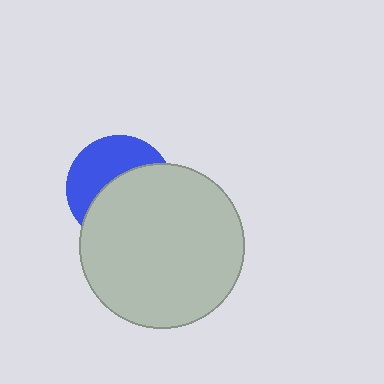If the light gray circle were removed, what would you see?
You would see the complete blue circle.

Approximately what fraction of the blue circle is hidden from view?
Roughly 56% of the blue circle is hidden behind the light gray circle.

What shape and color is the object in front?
The object in front is a light gray circle.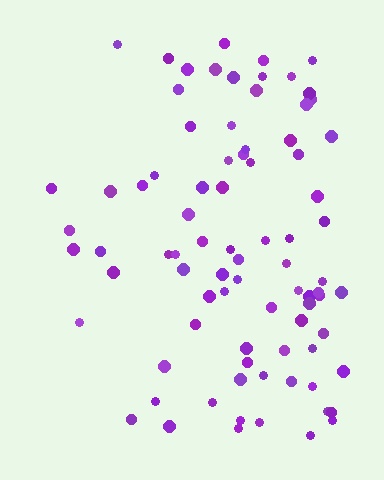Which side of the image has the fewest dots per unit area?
The left.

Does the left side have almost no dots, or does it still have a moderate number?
Still a moderate number, just noticeably fewer than the right.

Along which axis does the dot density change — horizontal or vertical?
Horizontal.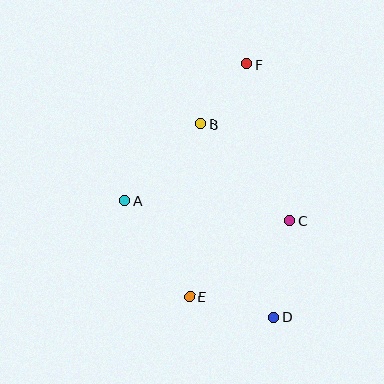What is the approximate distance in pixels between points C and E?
The distance between C and E is approximately 126 pixels.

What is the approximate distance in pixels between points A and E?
The distance between A and E is approximately 116 pixels.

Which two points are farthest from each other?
Points D and F are farthest from each other.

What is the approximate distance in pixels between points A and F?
The distance between A and F is approximately 184 pixels.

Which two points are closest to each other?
Points B and F are closest to each other.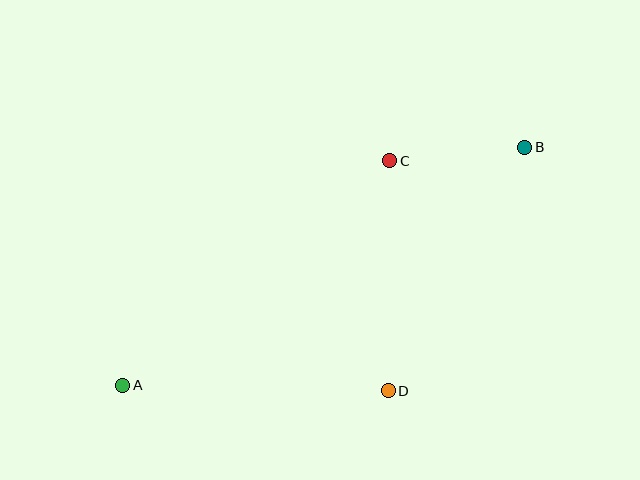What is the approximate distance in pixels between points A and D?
The distance between A and D is approximately 266 pixels.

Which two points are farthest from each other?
Points A and B are farthest from each other.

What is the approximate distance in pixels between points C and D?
The distance between C and D is approximately 230 pixels.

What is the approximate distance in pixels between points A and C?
The distance between A and C is approximately 349 pixels.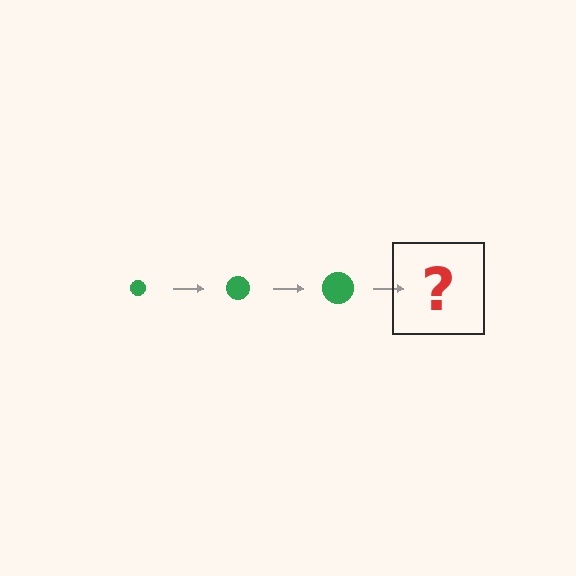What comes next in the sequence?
The next element should be a green circle, larger than the previous one.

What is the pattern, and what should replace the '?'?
The pattern is that the circle gets progressively larger each step. The '?' should be a green circle, larger than the previous one.